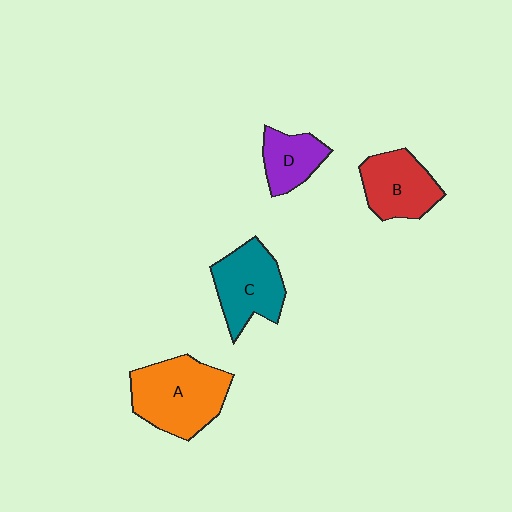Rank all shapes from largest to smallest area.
From largest to smallest: A (orange), C (teal), B (red), D (purple).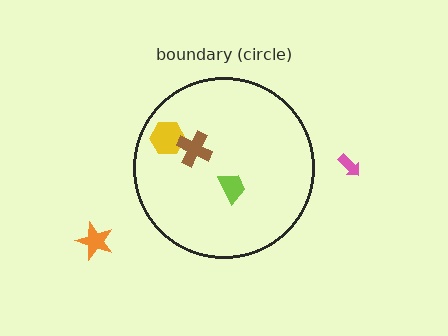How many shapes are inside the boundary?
3 inside, 2 outside.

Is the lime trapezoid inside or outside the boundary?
Inside.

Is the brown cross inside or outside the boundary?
Inside.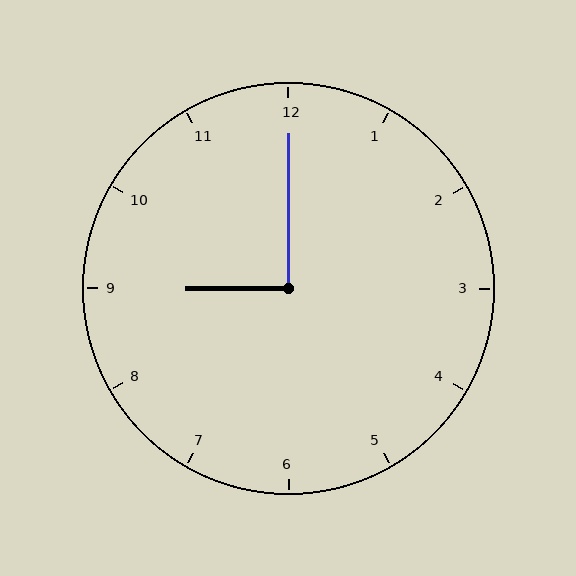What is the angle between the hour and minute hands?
Approximately 90 degrees.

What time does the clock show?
9:00.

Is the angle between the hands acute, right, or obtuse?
It is right.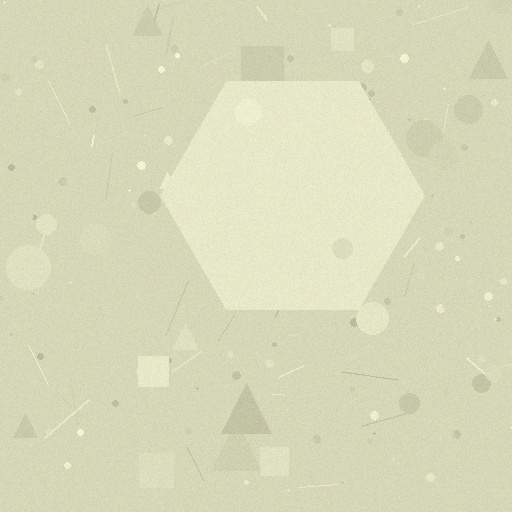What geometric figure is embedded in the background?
A hexagon is embedded in the background.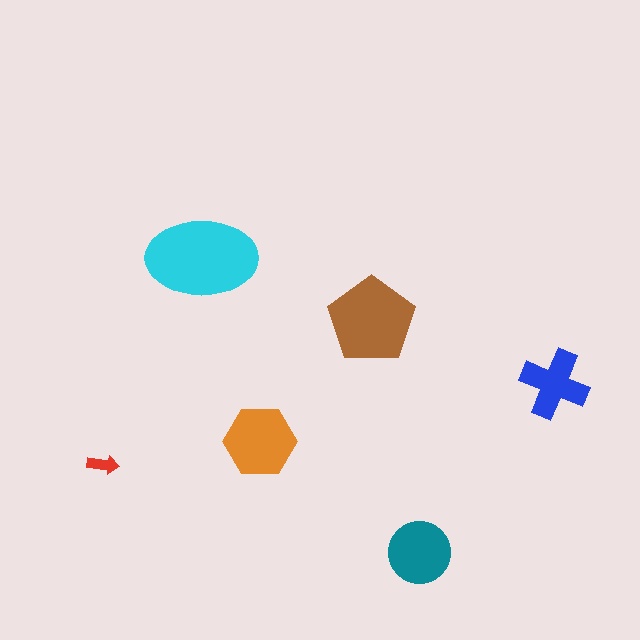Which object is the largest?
The cyan ellipse.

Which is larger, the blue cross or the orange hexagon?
The orange hexagon.